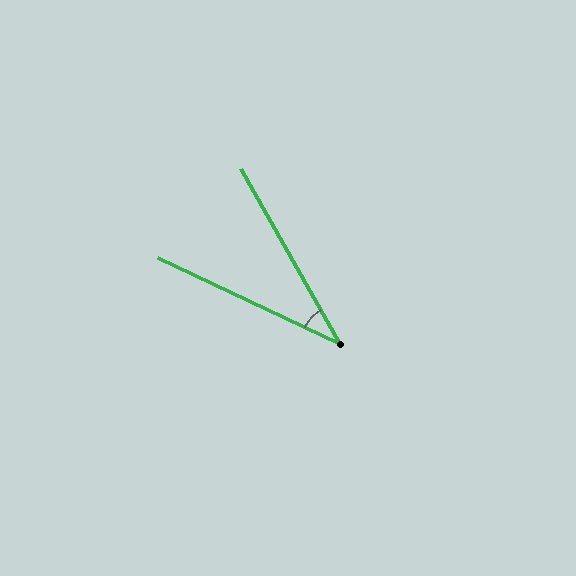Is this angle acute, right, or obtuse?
It is acute.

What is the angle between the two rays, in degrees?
Approximately 35 degrees.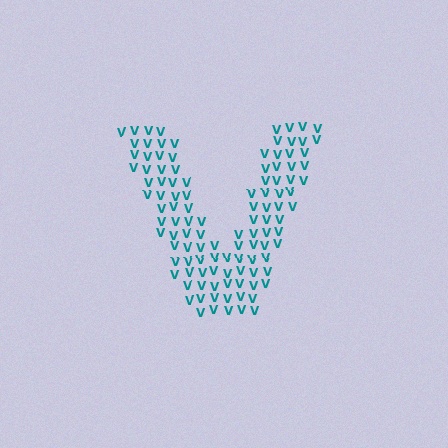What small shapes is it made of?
It is made of small letter V's.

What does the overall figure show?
The overall figure shows the letter V.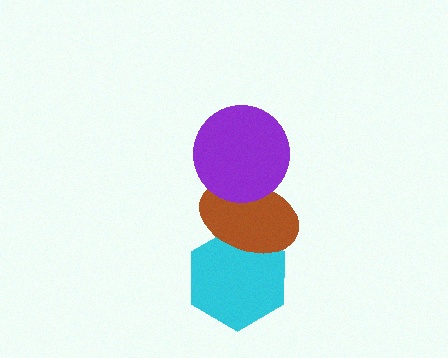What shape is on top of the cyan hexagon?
The brown ellipse is on top of the cyan hexagon.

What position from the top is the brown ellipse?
The brown ellipse is 2nd from the top.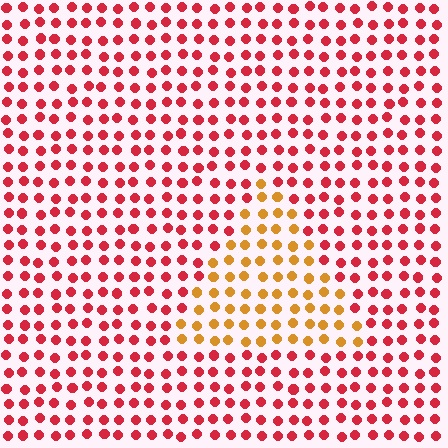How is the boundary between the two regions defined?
The boundary is defined purely by a slight shift in hue (about 45 degrees). Spacing, size, and orientation are identical on both sides.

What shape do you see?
I see a triangle.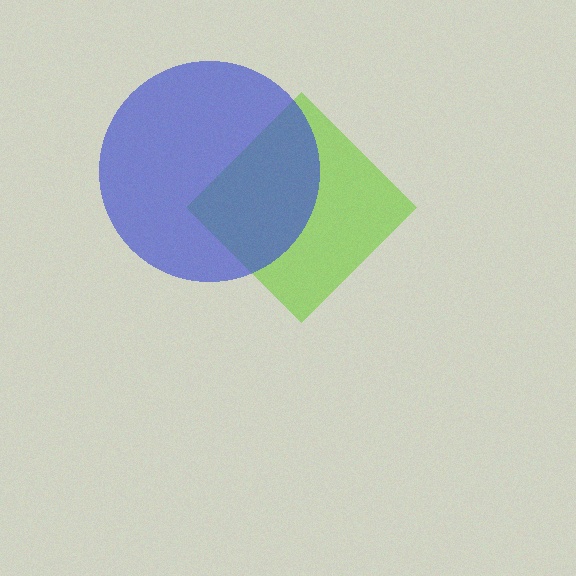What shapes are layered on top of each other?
The layered shapes are: a lime diamond, a blue circle.